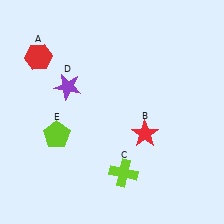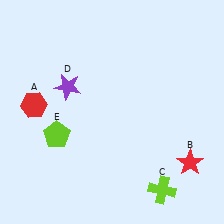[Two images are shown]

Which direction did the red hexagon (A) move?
The red hexagon (A) moved down.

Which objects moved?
The objects that moved are: the red hexagon (A), the red star (B), the lime cross (C).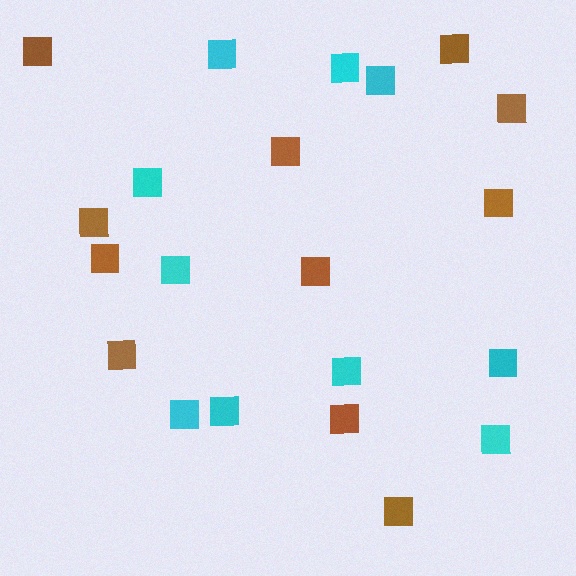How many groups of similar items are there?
There are 2 groups: one group of brown squares (11) and one group of cyan squares (10).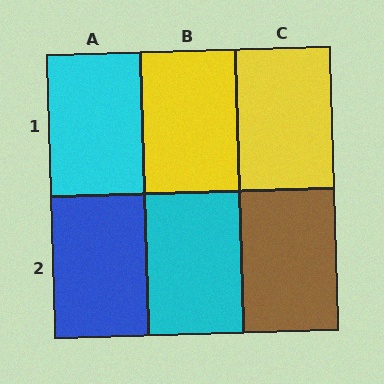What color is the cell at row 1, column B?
Yellow.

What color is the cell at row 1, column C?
Yellow.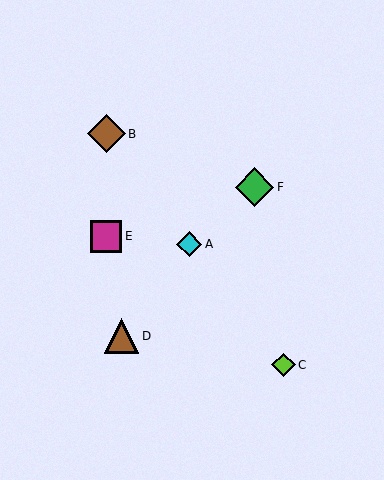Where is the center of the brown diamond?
The center of the brown diamond is at (106, 134).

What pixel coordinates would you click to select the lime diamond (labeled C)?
Click at (283, 365) to select the lime diamond C.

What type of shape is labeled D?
Shape D is a brown triangle.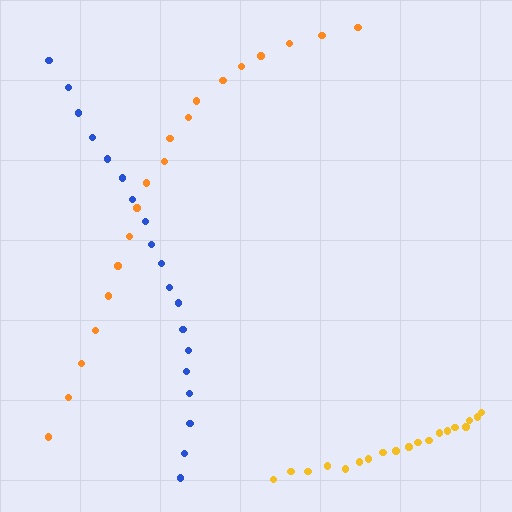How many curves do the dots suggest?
There are 3 distinct paths.